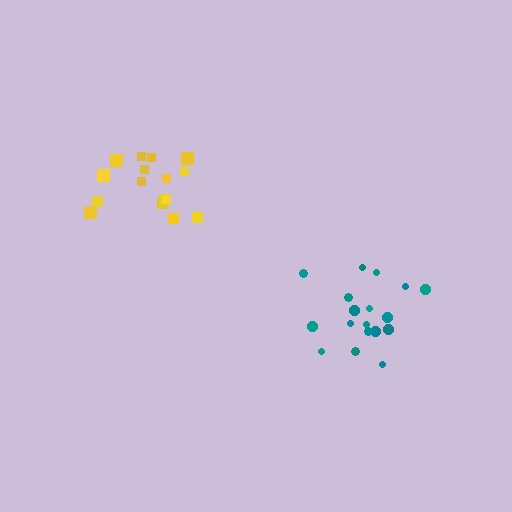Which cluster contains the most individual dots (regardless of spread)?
Teal (18).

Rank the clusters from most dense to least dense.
yellow, teal.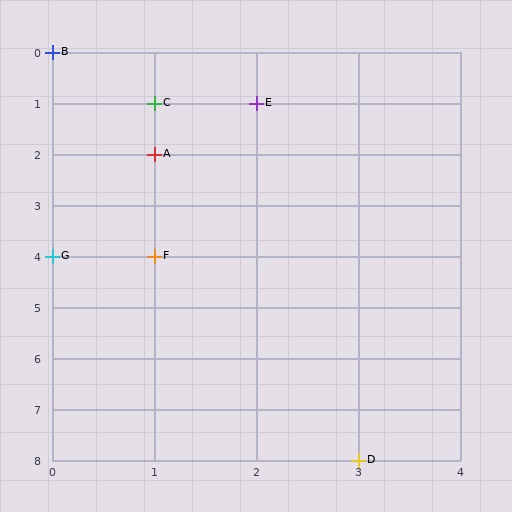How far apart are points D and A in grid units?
Points D and A are 2 columns and 6 rows apart (about 6.3 grid units diagonally).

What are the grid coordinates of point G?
Point G is at grid coordinates (0, 4).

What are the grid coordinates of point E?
Point E is at grid coordinates (2, 1).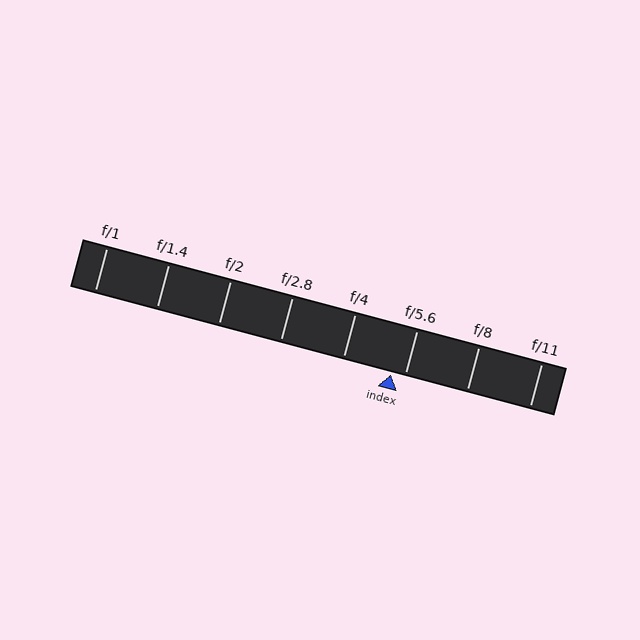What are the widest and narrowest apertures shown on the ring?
The widest aperture shown is f/1 and the narrowest is f/11.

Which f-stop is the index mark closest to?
The index mark is closest to f/5.6.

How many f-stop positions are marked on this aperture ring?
There are 8 f-stop positions marked.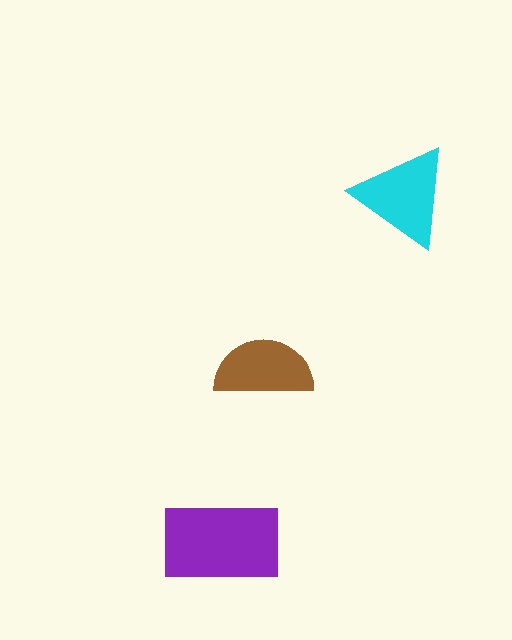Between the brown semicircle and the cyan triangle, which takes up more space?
The cyan triangle.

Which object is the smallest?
The brown semicircle.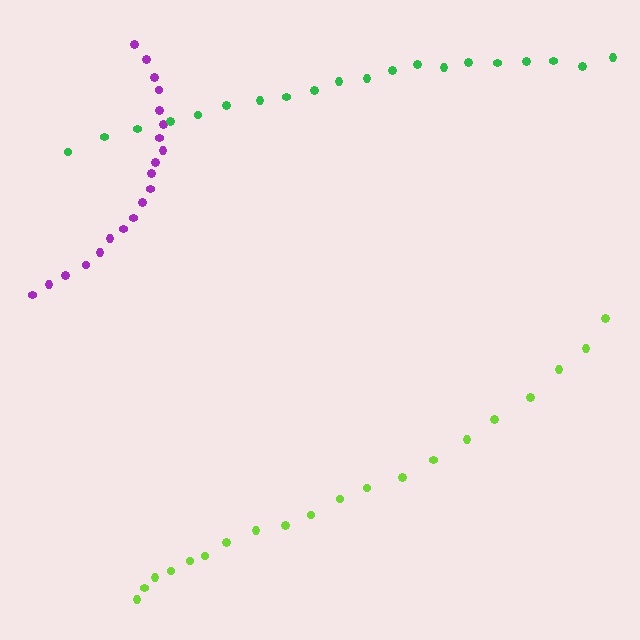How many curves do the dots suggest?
There are 3 distinct paths.